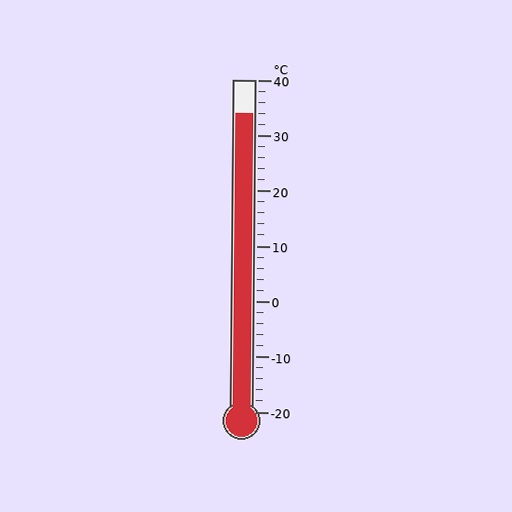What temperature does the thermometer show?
The thermometer shows approximately 34°C.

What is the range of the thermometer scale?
The thermometer scale ranges from -20°C to 40°C.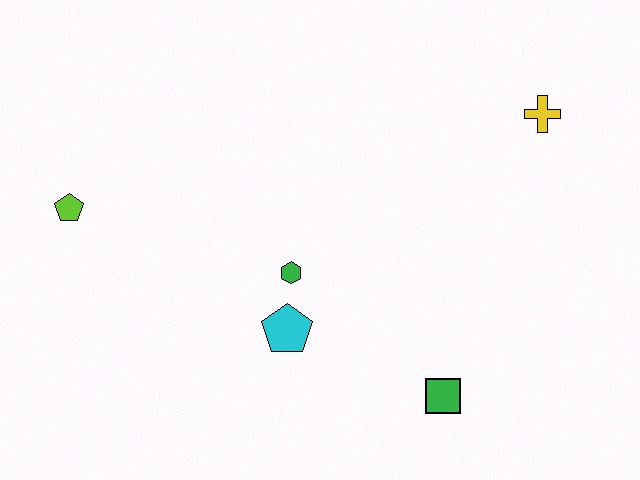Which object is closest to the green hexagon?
The cyan pentagon is closest to the green hexagon.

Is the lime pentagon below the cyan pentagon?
No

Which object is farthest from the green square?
The lime pentagon is farthest from the green square.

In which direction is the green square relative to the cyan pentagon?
The green square is to the right of the cyan pentagon.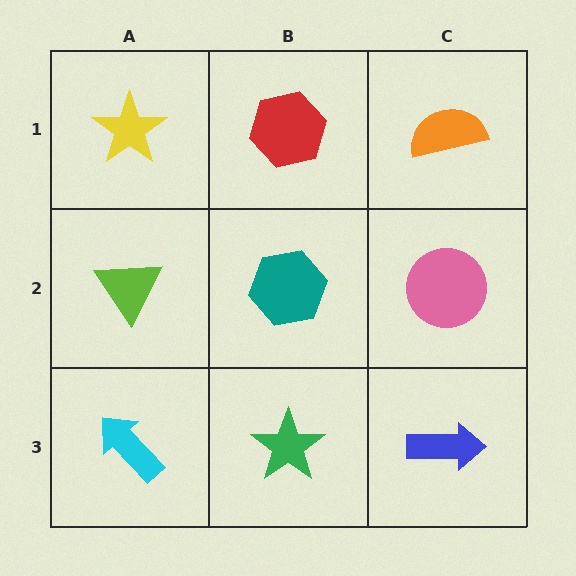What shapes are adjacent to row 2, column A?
A yellow star (row 1, column A), a cyan arrow (row 3, column A), a teal hexagon (row 2, column B).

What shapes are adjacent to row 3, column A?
A lime triangle (row 2, column A), a green star (row 3, column B).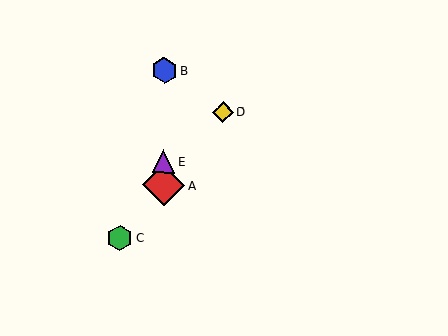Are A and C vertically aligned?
No, A is at x≈163 and C is at x≈120.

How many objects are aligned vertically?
3 objects (A, B, E) are aligned vertically.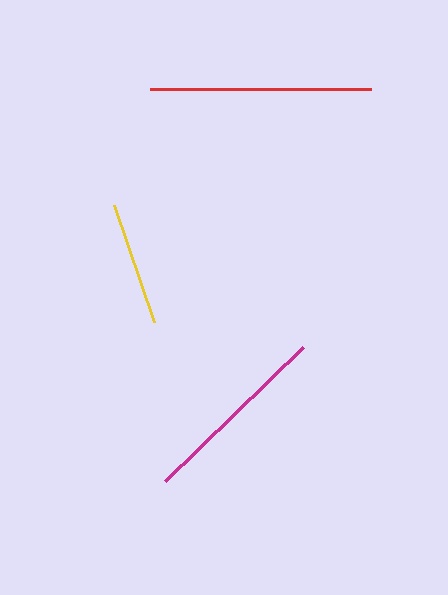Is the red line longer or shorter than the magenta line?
The red line is longer than the magenta line.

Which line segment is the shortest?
The yellow line is the shortest at approximately 124 pixels.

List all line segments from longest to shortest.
From longest to shortest: red, magenta, yellow.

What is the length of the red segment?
The red segment is approximately 221 pixels long.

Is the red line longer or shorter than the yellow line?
The red line is longer than the yellow line.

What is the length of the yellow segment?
The yellow segment is approximately 124 pixels long.